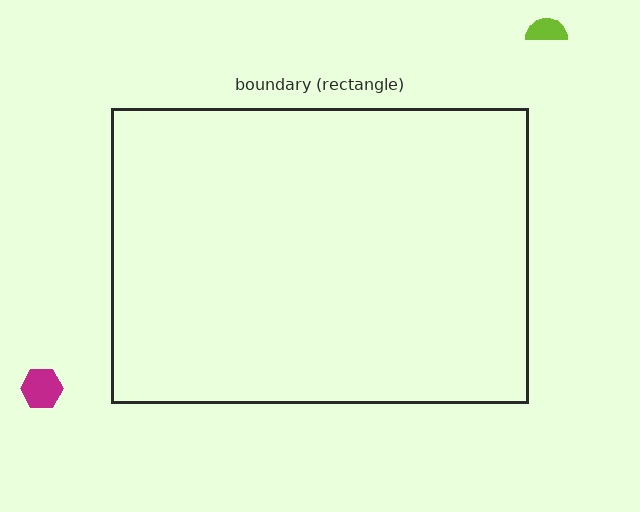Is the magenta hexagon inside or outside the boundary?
Outside.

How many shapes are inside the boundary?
0 inside, 2 outside.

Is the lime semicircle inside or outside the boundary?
Outside.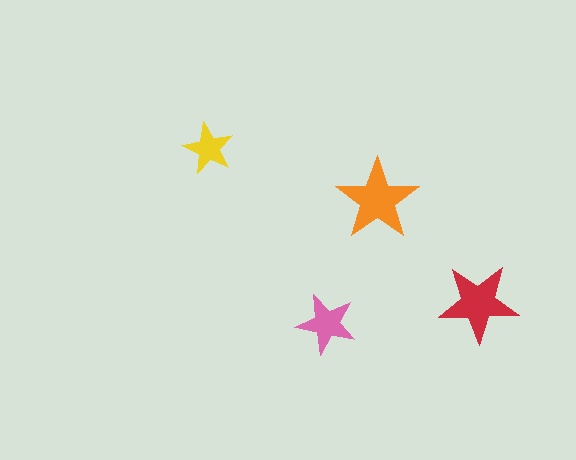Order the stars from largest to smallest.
the orange one, the red one, the pink one, the yellow one.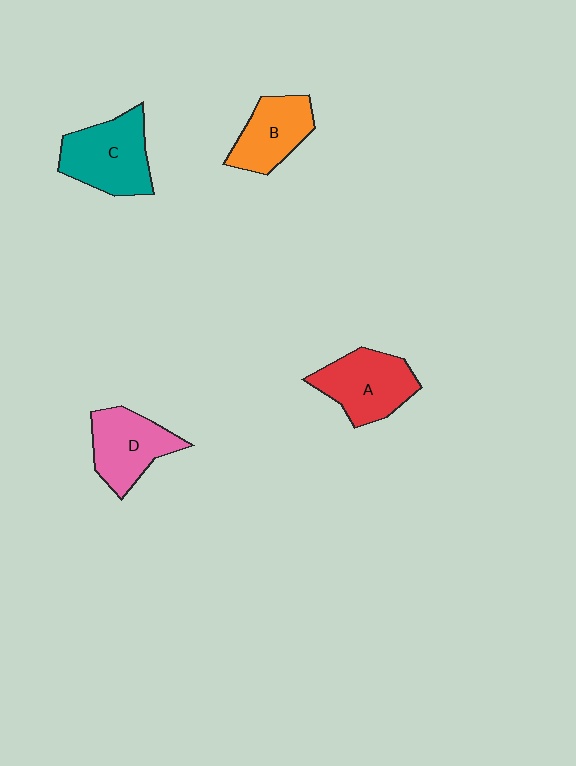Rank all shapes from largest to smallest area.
From largest to smallest: C (teal), A (red), D (pink), B (orange).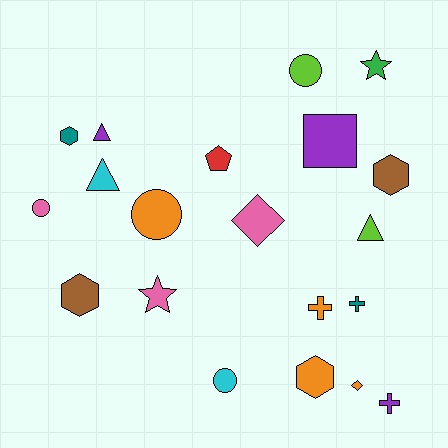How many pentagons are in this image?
There is 1 pentagon.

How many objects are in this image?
There are 20 objects.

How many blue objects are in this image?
There are no blue objects.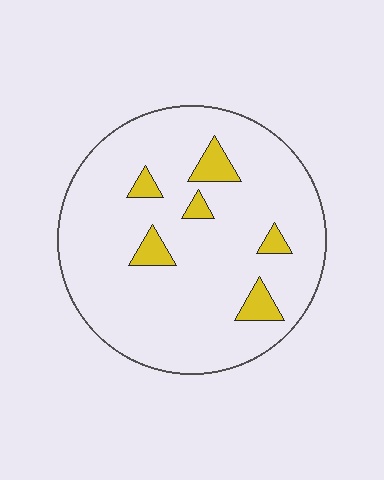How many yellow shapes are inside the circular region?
6.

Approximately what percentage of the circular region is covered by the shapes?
Approximately 10%.